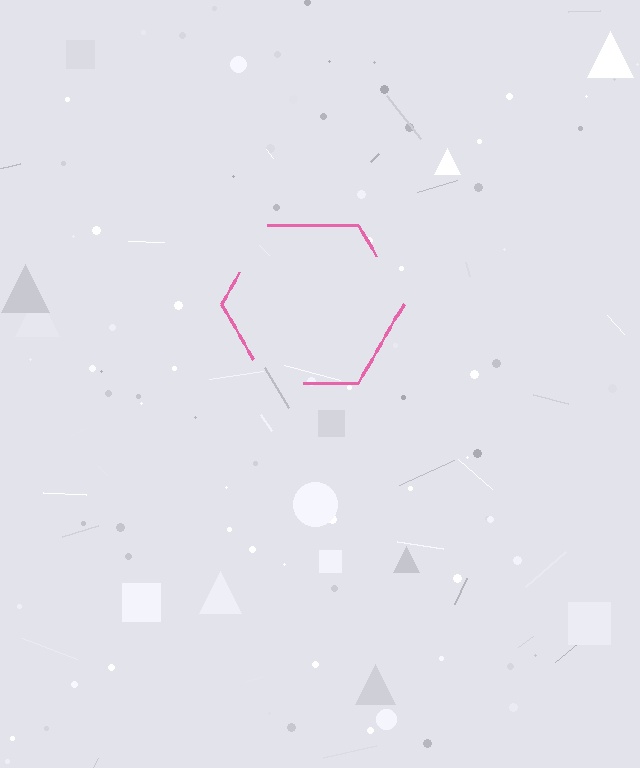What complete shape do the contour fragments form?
The contour fragments form a hexagon.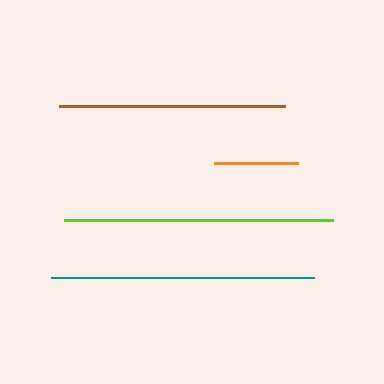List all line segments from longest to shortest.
From longest to shortest: lime, teal, brown, orange.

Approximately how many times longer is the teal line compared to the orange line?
The teal line is approximately 3.1 times the length of the orange line.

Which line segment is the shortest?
The orange line is the shortest at approximately 85 pixels.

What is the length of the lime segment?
The lime segment is approximately 269 pixels long.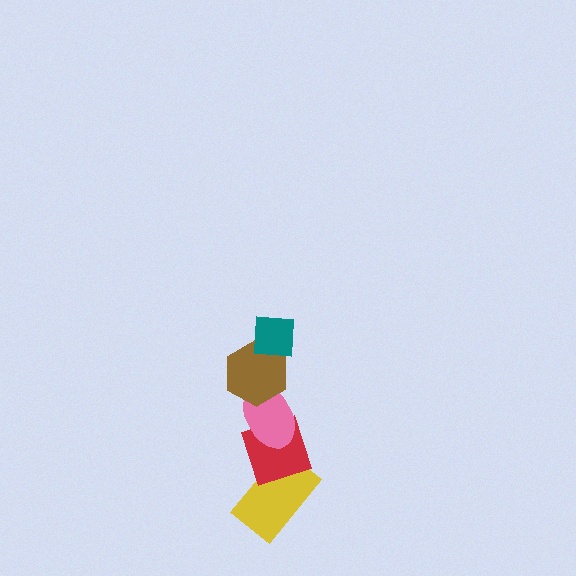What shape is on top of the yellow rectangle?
The red diamond is on top of the yellow rectangle.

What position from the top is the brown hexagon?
The brown hexagon is 2nd from the top.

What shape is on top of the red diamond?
The pink ellipse is on top of the red diamond.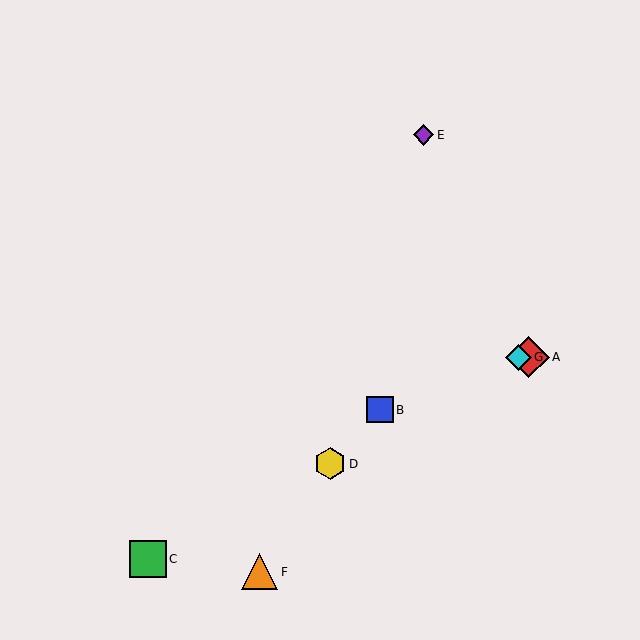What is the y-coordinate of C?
Object C is at y≈559.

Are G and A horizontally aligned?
Yes, both are at y≈357.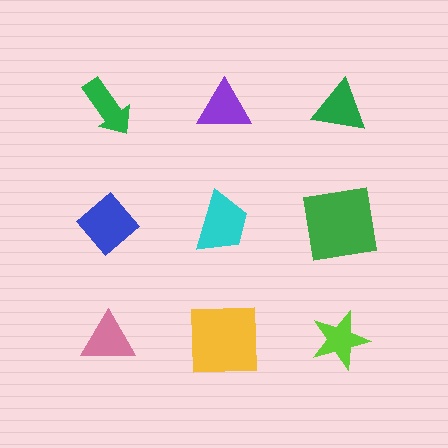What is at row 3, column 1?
A pink triangle.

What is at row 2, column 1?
A blue diamond.